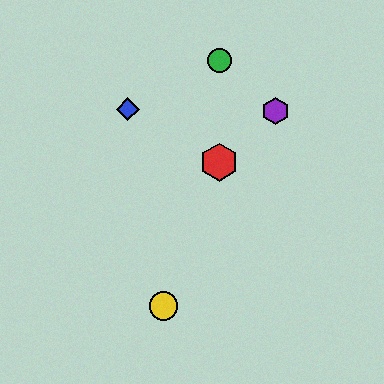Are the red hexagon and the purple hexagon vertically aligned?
No, the red hexagon is at x≈219 and the purple hexagon is at x≈276.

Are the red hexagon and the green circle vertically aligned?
Yes, both are at x≈219.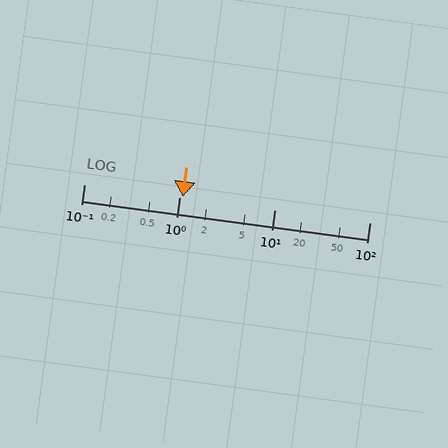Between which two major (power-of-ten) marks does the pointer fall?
The pointer is between 1 and 10.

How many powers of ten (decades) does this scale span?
The scale spans 3 decades, from 0.1 to 100.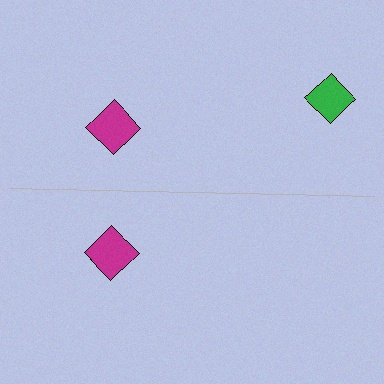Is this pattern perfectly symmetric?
No, the pattern is not perfectly symmetric. A green diamond is missing from the bottom side.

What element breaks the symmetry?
A green diamond is missing from the bottom side.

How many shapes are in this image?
There are 3 shapes in this image.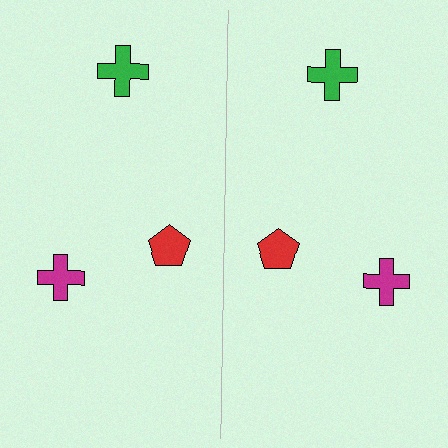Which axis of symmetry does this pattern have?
The pattern has a vertical axis of symmetry running through the center of the image.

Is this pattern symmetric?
Yes, this pattern has bilateral (reflection) symmetry.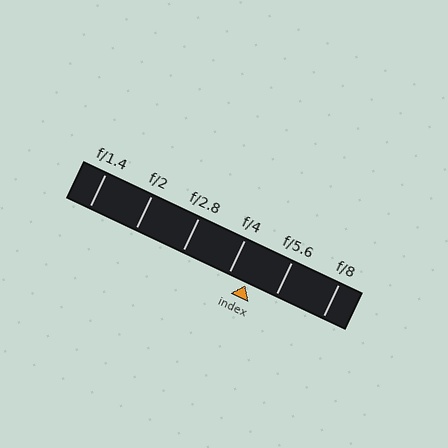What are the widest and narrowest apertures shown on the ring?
The widest aperture shown is f/1.4 and the narrowest is f/8.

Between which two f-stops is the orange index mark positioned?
The index mark is between f/4 and f/5.6.